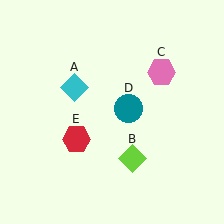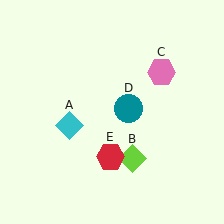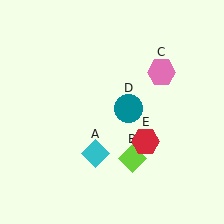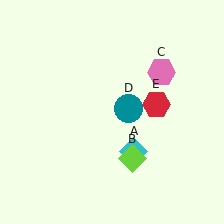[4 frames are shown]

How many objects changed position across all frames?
2 objects changed position: cyan diamond (object A), red hexagon (object E).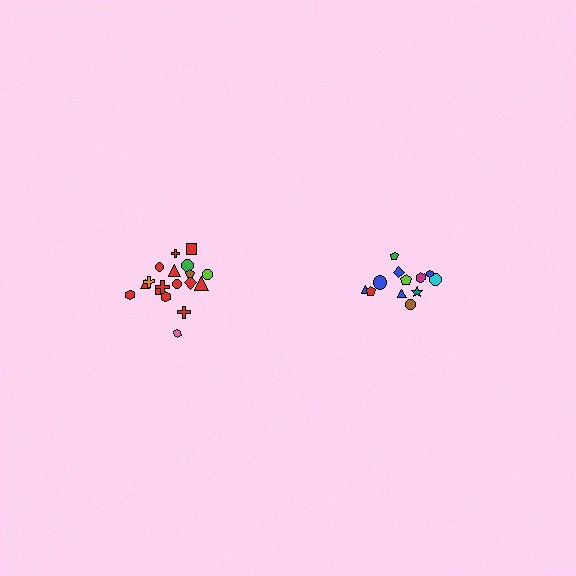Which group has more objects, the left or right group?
The left group.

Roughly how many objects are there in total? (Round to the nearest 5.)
Roughly 30 objects in total.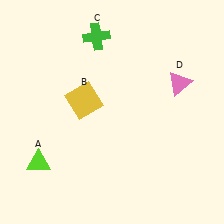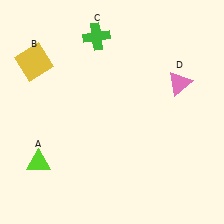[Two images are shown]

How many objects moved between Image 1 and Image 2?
1 object moved between the two images.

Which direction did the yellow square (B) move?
The yellow square (B) moved left.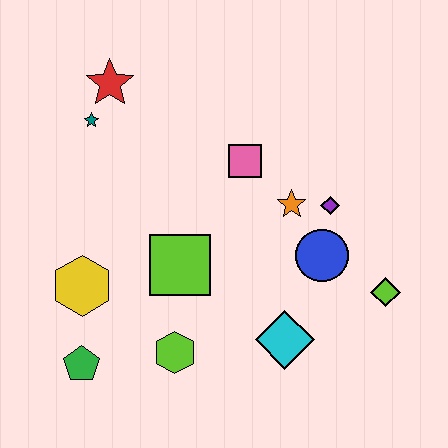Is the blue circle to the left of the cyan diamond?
No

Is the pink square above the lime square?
Yes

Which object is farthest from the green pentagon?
The lime diamond is farthest from the green pentagon.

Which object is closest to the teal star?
The red star is closest to the teal star.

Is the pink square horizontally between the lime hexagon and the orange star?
Yes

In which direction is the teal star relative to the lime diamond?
The teal star is to the left of the lime diamond.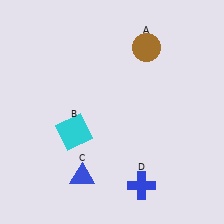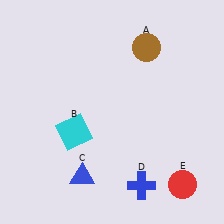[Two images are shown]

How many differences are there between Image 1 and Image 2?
There is 1 difference between the two images.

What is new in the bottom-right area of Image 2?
A red circle (E) was added in the bottom-right area of Image 2.